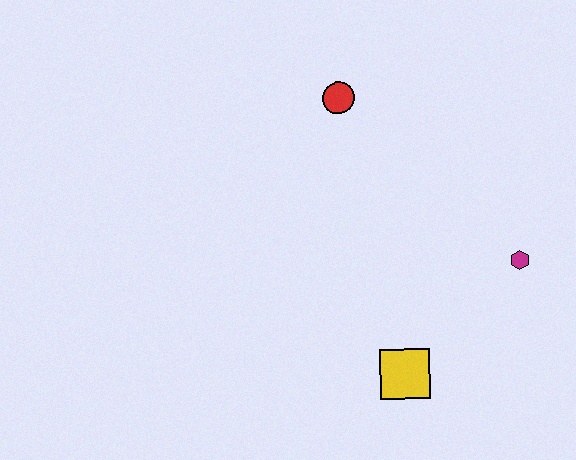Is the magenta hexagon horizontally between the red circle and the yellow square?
No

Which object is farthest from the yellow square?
The red circle is farthest from the yellow square.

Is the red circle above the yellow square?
Yes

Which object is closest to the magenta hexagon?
The yellow square is closest to the magenta hexagon.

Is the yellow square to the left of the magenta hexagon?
Yes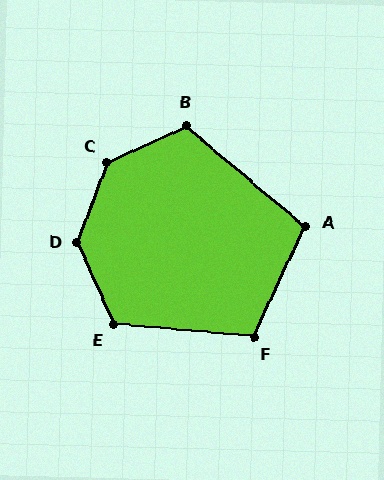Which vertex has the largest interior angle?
C, at approximately 136 degrees.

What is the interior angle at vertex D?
Approximately 135 degrees (obtuse).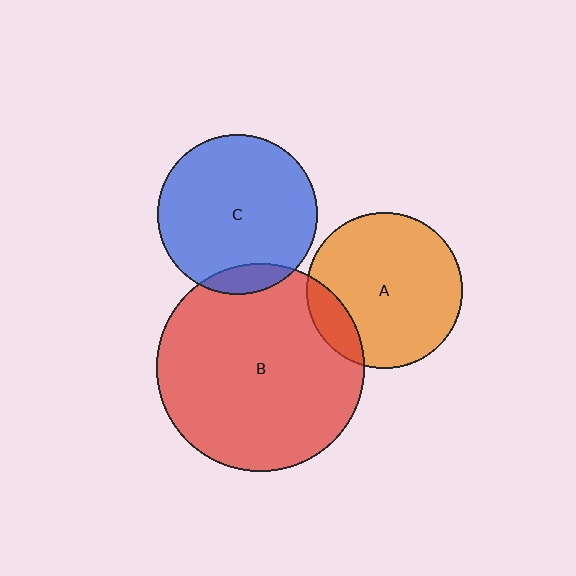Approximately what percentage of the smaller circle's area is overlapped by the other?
Approximately 15%.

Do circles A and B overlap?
Yes.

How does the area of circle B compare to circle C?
Approximately 1.7 times.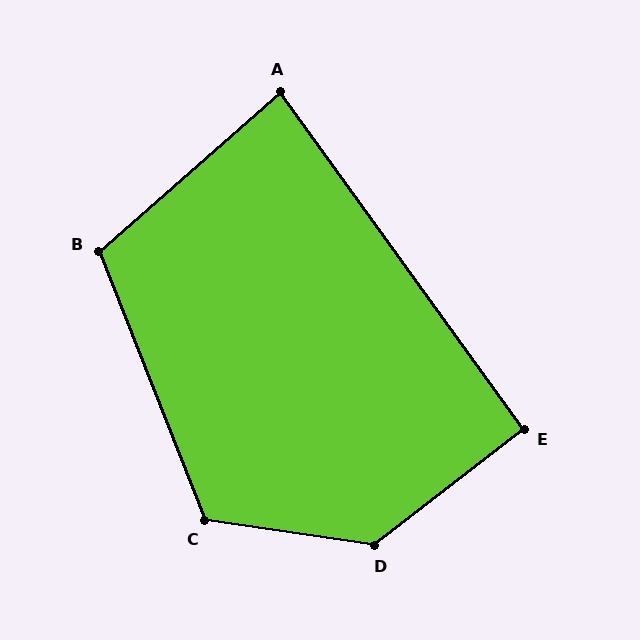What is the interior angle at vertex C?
Approximately 120 degrees (obtuse).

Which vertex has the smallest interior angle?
A, at approximately 84 degrees.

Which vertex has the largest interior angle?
D, at approximately 134 degrees.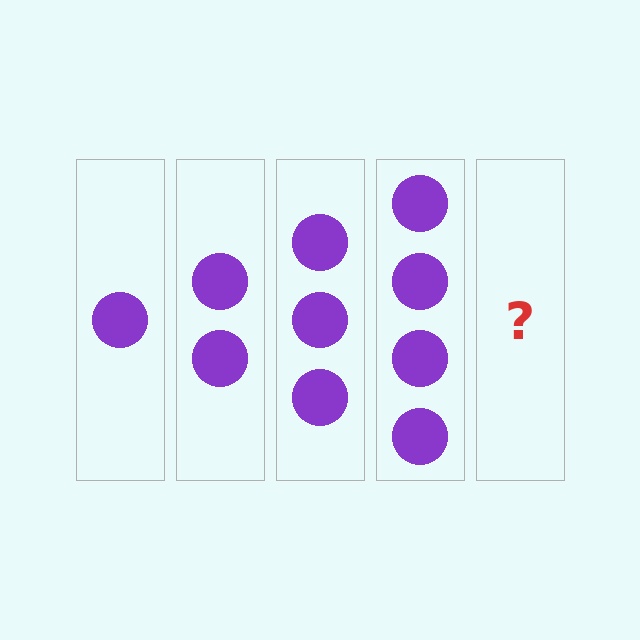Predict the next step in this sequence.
The next step is 5 circles.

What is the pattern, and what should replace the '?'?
The pattern is that each step adds one more circle. The '?' should be 5 circles.